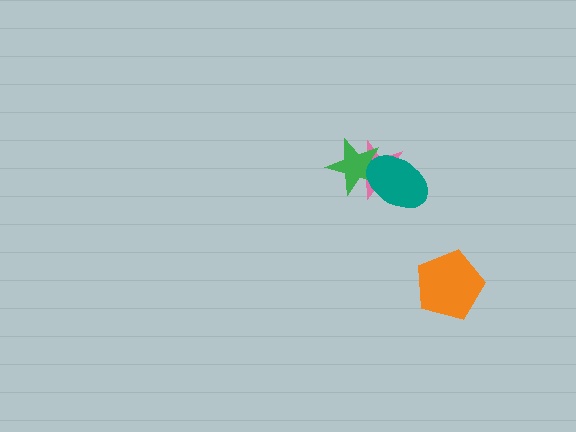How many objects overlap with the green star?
2 objects overlap with the green star.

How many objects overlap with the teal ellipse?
2 objects overlap with the teal ellipse.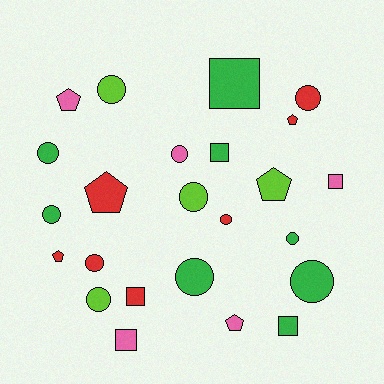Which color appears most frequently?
Green, with 8 objects.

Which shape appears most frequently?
Circle, with 12 objects.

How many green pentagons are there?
There are no green pentagons.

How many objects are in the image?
There are 24 objects.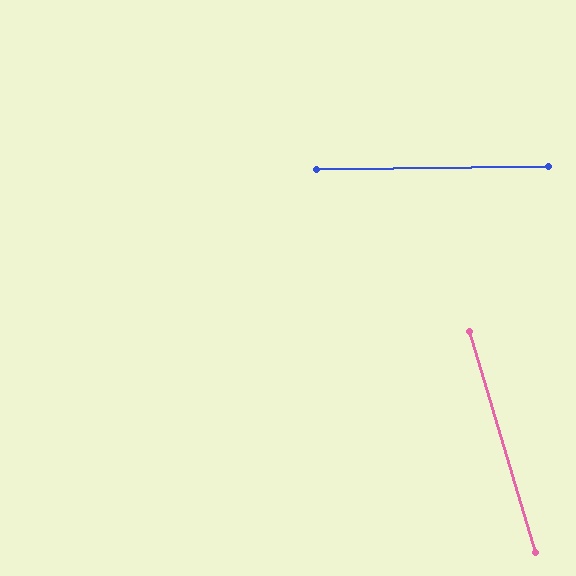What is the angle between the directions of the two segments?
Approximately 74 degrees.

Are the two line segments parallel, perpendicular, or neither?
Neither parallel nor perpendicular — they differ by about 74°.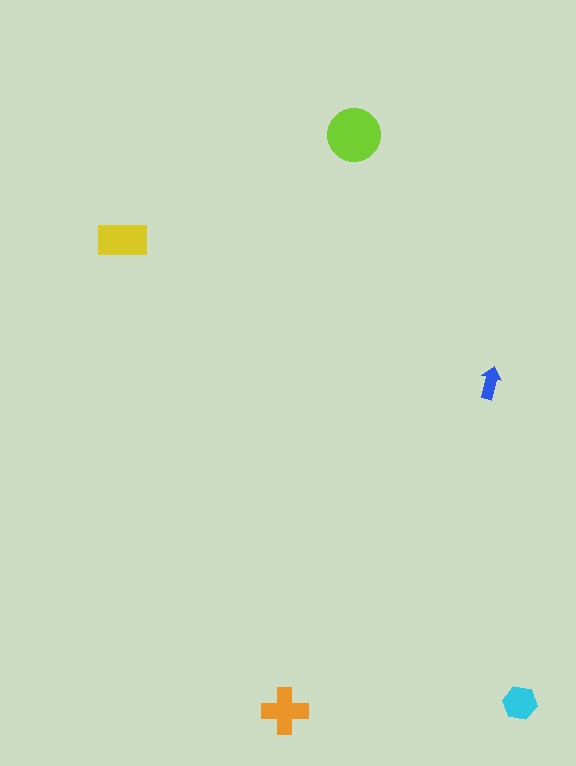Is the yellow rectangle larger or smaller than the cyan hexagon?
Larger.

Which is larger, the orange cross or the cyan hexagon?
The orange cross.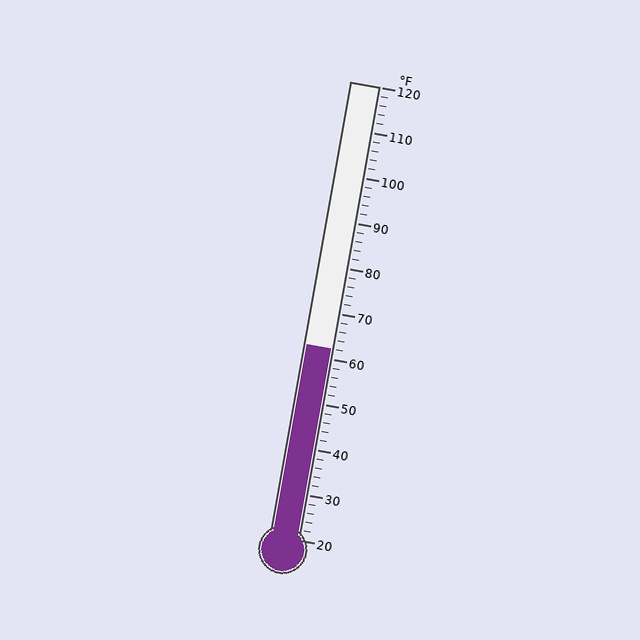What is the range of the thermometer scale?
The thermometer scale ranges from 20°F to 120°F.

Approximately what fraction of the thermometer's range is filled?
The thermometer is filled to approximately 40% of its range.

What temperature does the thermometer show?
The thermometer shows approximately 62°F.